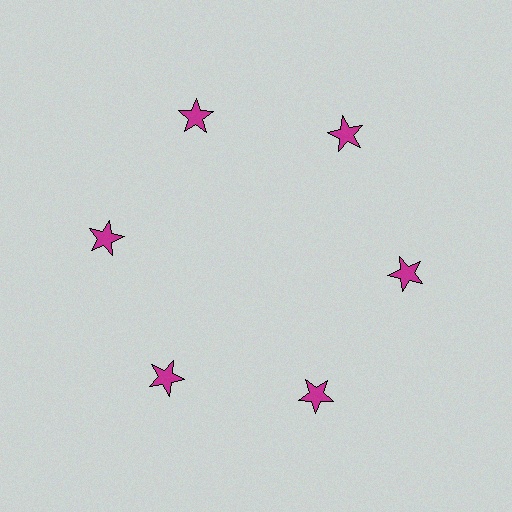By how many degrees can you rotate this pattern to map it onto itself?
The pattern maps onto itself every 60 degrees of rotation.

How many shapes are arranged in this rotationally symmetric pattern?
There are 6 shapes, arranged in 6 groups of 1.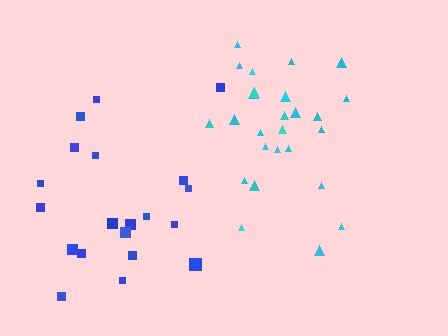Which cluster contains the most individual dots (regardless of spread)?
Cyan (26).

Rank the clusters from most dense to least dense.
cyan, blue.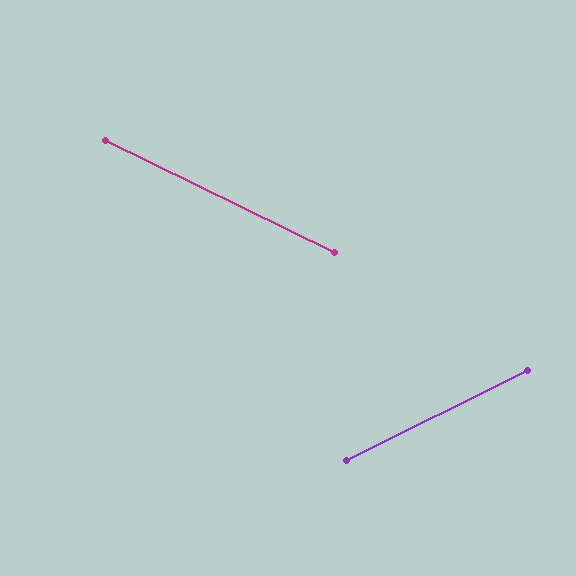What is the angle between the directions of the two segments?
Approximately 52 degrees.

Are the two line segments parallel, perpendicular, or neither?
Neither parallel nor perpendicular — they differ by about 52°.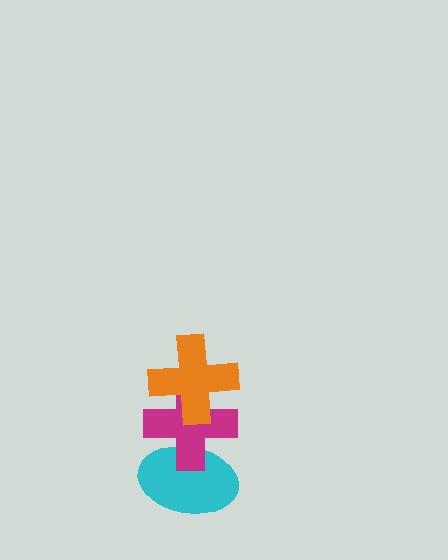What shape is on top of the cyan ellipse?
The magenta cross is on top of the cyan ellipse.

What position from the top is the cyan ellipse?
The cyan ellipse is 3rd from the top.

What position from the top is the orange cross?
The orange cross is 1st from the top.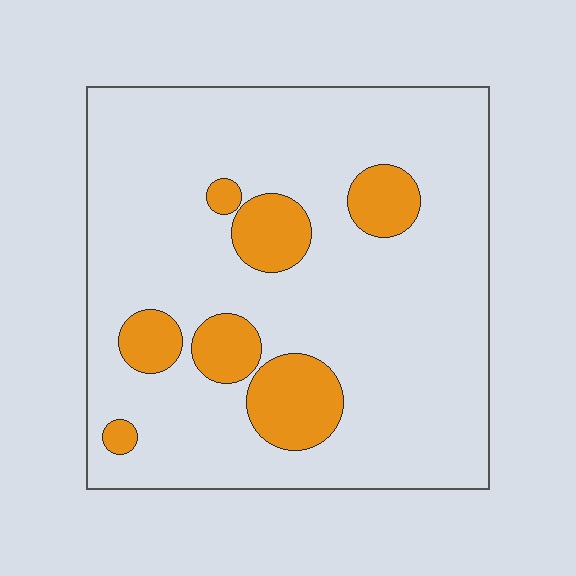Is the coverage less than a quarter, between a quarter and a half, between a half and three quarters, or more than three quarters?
Less than a quarter.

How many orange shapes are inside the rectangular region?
7.